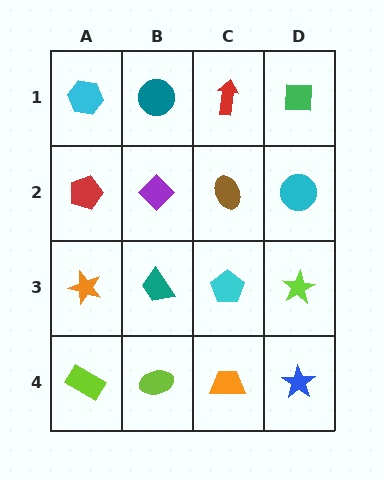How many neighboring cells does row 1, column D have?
2.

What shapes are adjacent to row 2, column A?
A cyan hexagon (row 1, column A), an orange star (row 3, column A), a purple diamond (row 2, column B).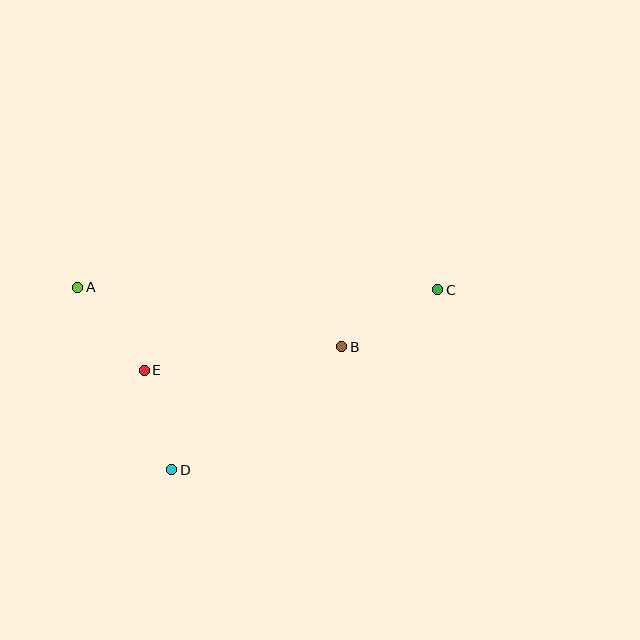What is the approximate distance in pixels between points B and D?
The distance between B and D is approximately 210 pixels.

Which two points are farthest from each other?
Points A and C are farthest from each other.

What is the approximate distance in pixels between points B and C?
The distance between B and C is approximately 111 pixels.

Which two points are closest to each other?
Points D and E are closest to each other.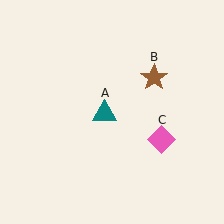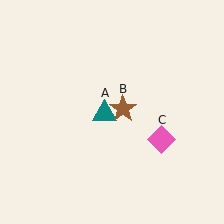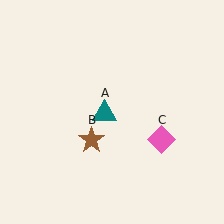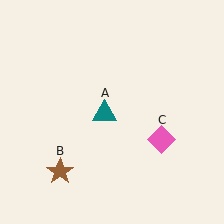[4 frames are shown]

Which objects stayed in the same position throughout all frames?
Teal triangle (object A) and pink diamond (object C) remained stationary.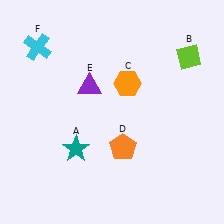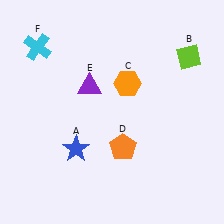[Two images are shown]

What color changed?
The star (A) changed from teal in Image 1 to blue in Image 2.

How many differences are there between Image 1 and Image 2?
There is 1 difference between the two images.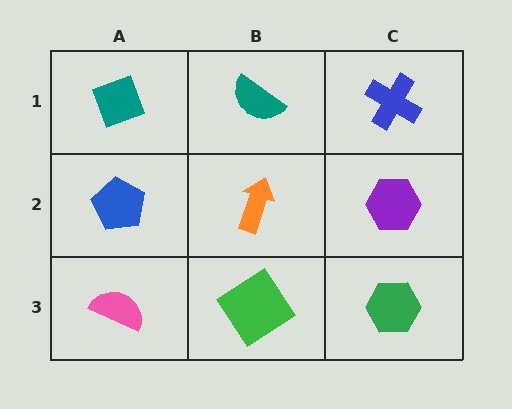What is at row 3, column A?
A pink semicircle.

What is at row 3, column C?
A green hexagon.